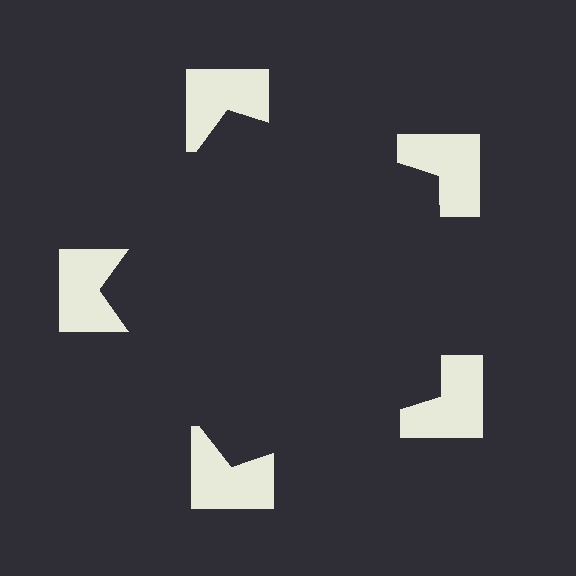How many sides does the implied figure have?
5 sides.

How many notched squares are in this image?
There are 5 — one at each vertex of the illusory pentagon.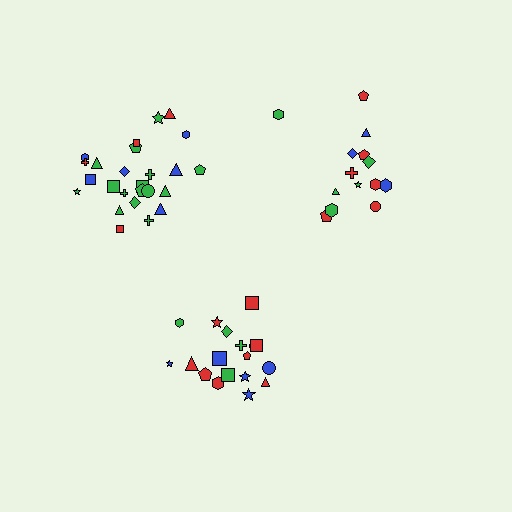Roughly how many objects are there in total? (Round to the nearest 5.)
Roughly 60 objects in total.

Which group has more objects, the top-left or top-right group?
The top-left group.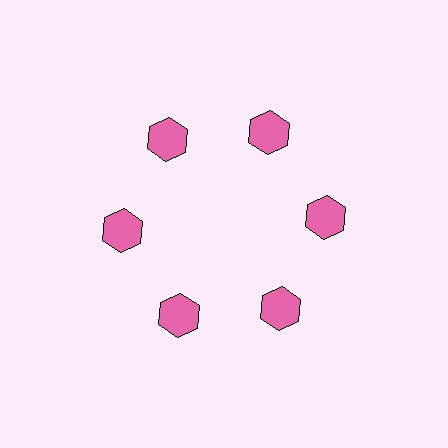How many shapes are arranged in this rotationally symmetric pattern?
There are 6 shapes, arranged in 6 groups of 1.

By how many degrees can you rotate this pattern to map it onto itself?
The pattern maps onto itself every 60 degrees of rotation.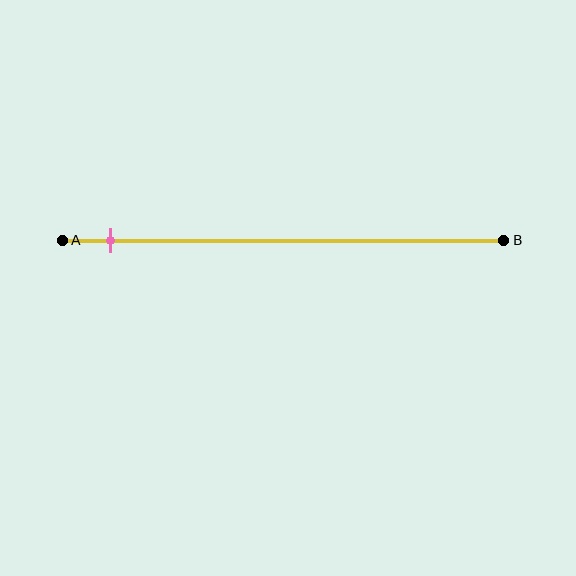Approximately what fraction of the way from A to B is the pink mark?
The pink mark is approximately 10% of the way from A to B.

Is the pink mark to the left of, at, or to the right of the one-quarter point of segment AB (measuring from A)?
The pink mark is to the left of the one-quarter point of segment AB.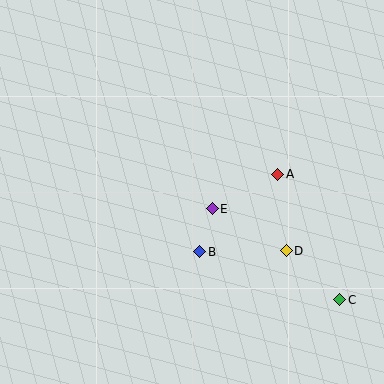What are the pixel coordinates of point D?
Point D is at (286, 251).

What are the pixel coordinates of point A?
Point A is at (278, 174).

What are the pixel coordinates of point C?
Point C is at (340, 300).